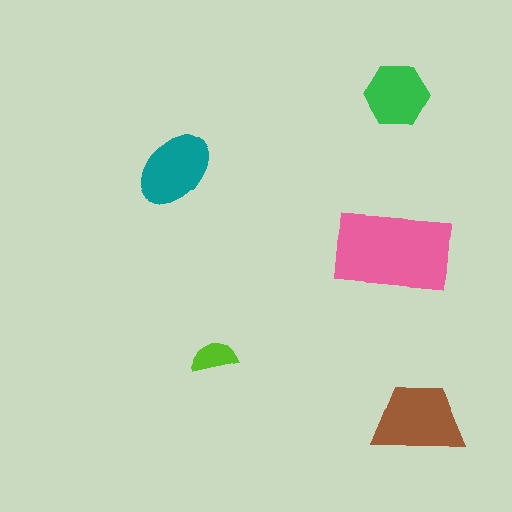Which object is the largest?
The pink rectangle.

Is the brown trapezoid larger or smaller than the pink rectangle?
Smaller.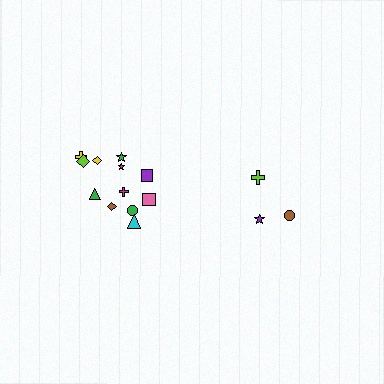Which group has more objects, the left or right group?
The left group.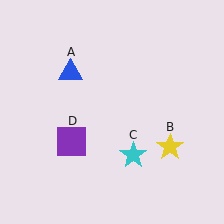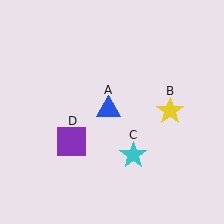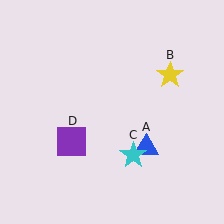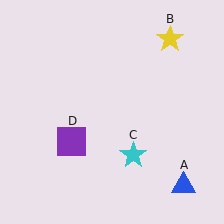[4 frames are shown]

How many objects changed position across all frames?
2 objects changed position: blue triangle (object A), yellow star (object B).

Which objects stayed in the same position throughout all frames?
Cyan star (object C) and purple square (object D) remained stationary.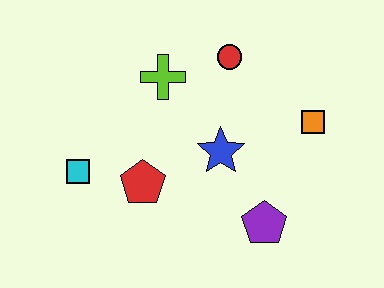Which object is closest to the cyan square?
The red pentagon is closest to the cyan square.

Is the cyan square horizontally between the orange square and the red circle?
No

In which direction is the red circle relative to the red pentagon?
The red circle is above the red pentagon.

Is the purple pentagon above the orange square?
No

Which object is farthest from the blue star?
The cyan square is farthest from the blue star.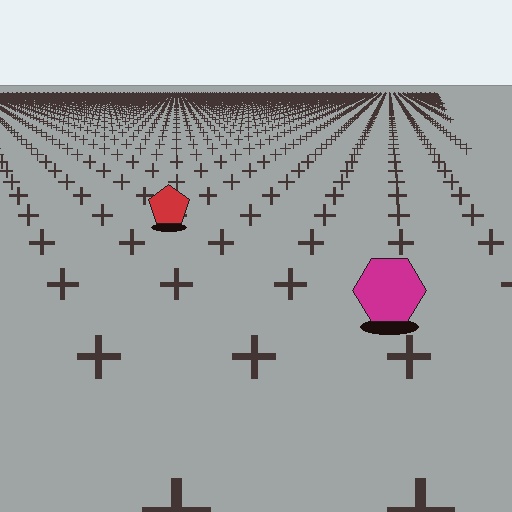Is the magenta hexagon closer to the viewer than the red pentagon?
Yes. The magenta hexagon is closer — you can tell from the texture gradient: the ground texture is coarser near it.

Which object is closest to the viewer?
The magenta hexagon is closest. The texture marks near it are larger and more spread out.